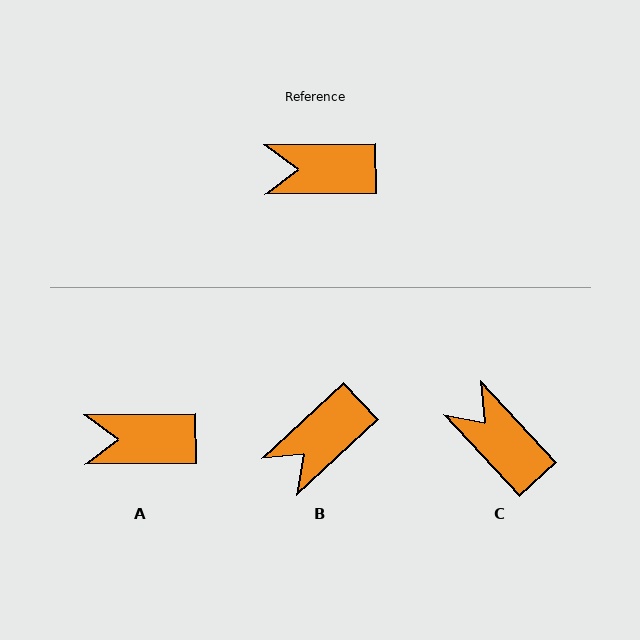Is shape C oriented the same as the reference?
No, it is off by about 48 degrees.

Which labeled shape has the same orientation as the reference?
A.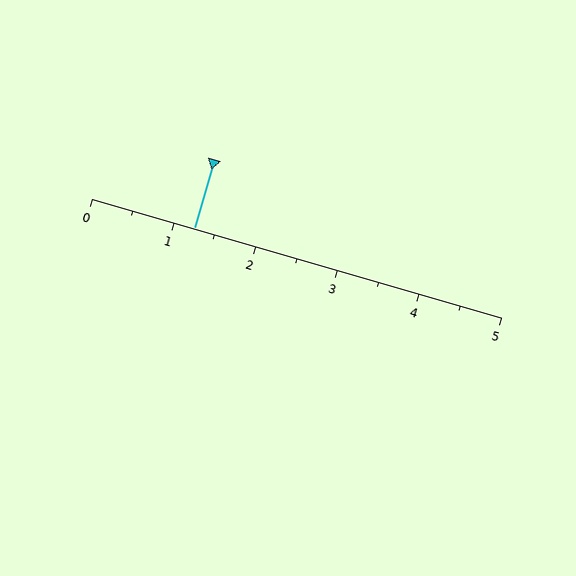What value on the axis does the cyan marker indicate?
The marker indicates approximately 1.2.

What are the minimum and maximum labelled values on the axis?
The axis runs from 0 to 5.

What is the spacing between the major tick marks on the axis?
The major ticks are spaced 1 apart.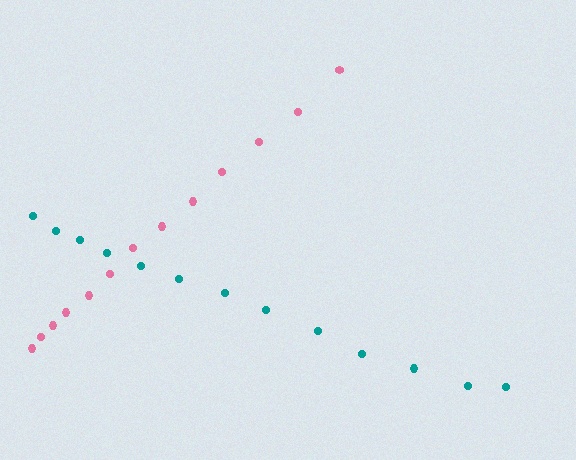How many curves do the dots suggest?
There are 2 distinct paths.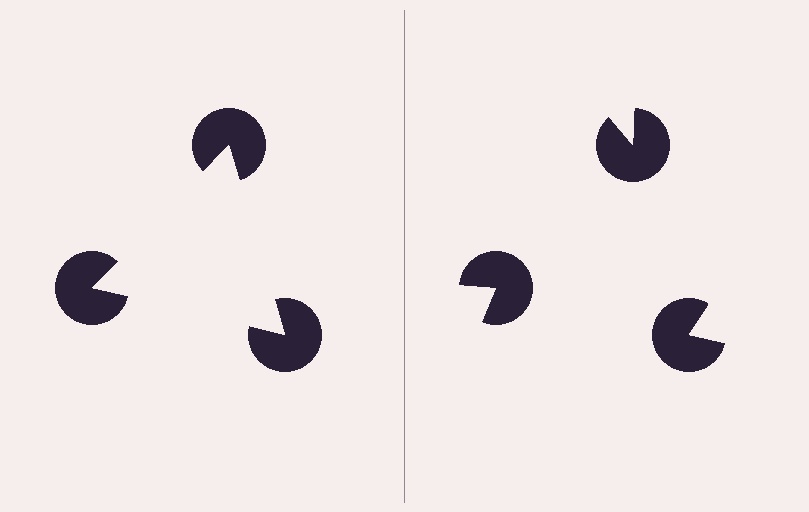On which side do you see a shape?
An illusory triangle appears on the left side. On the right side the wedge cuts are rotated, so no coherent shape forms.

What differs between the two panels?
The pac-man discs are positioned identically on both sides; only the wedge orientations differ. On the left they align to a triangle; on the right they are misaligned.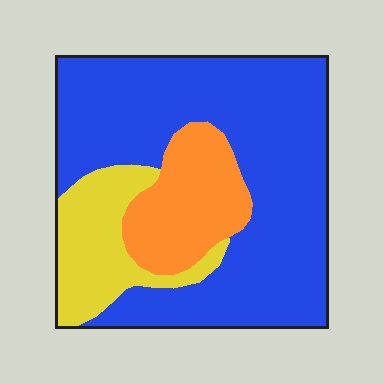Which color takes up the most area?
Blue, at roughly 65%.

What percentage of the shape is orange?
Orange covers about 15% of the shape.